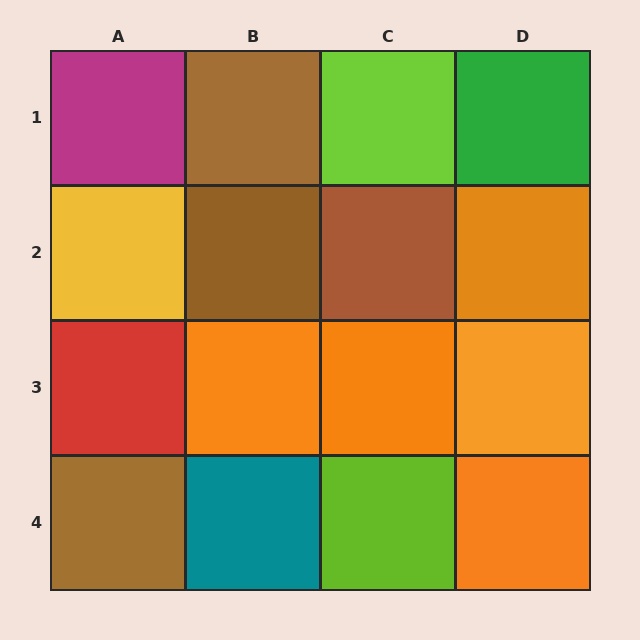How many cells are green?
1 cell is green.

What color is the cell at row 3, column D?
Orange.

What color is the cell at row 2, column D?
Orange.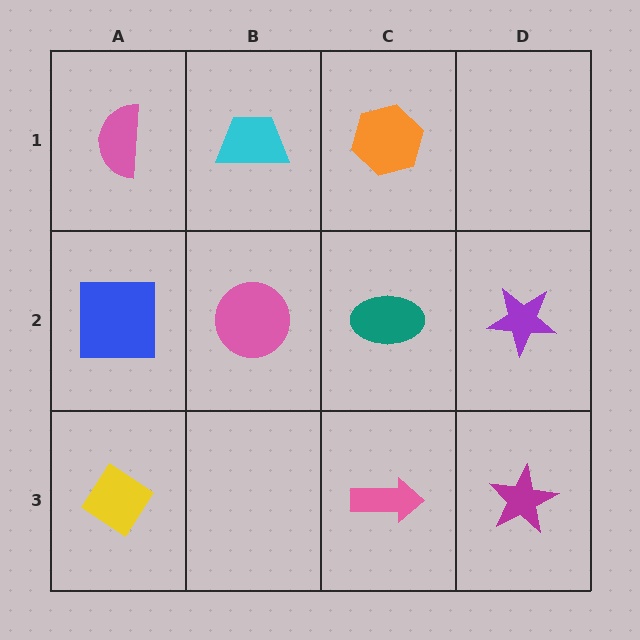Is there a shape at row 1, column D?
No, that cell is empty.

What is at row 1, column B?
A cyan trapezoid.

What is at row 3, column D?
A magenta star.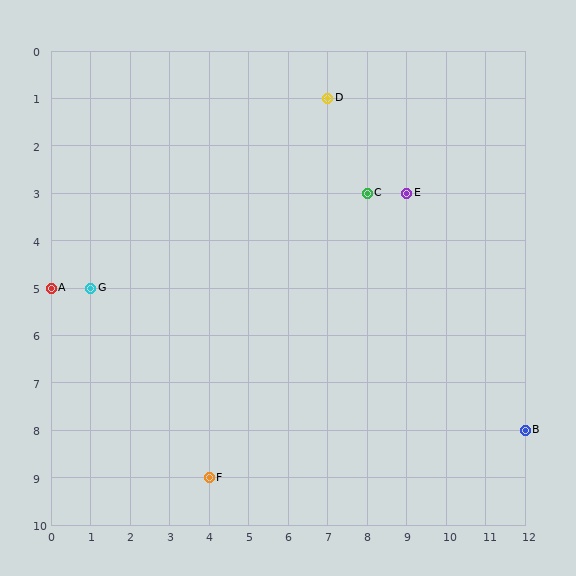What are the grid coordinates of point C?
Point C is at grid coordinates (8, 3).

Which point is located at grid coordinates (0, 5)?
Point A is at (0, 5).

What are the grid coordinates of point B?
Point B is at grid coordinates (12, 8).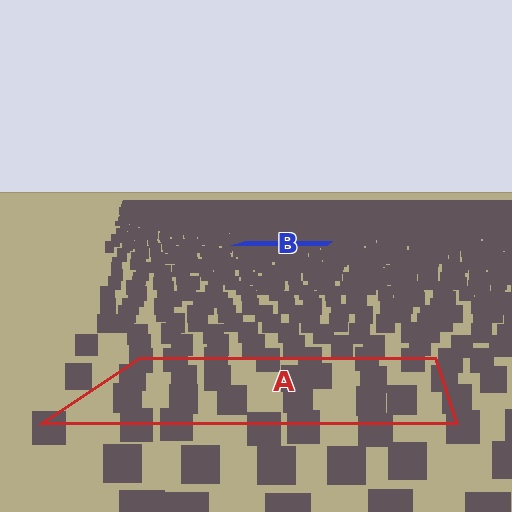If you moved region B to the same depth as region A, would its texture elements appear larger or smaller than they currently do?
They would appear larger. At a closer depth, the same texture elements are projected at a bigger on-screen size.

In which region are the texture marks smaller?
The texture marks are smaller in region B, because it is farther away.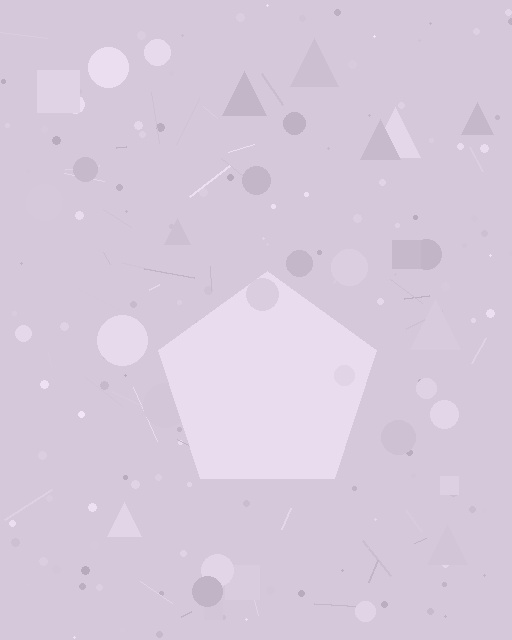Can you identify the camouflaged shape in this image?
The camouflaged shape is a pentagon.